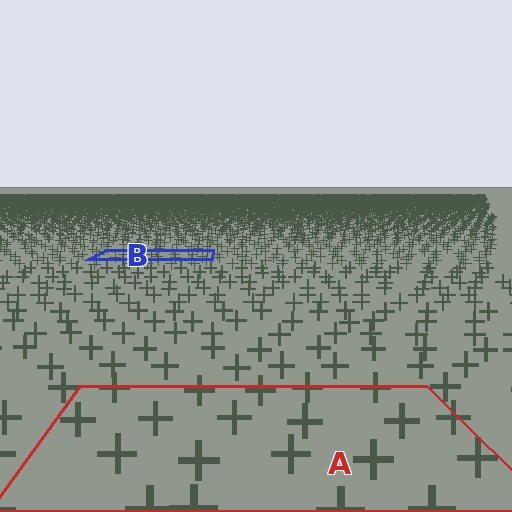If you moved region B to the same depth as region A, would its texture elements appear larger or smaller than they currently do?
They would appear larger. At a closer depth, the same texture elements are projected at a bigger on-screen size.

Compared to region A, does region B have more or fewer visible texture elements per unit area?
Region B has more texture elements per unit area — they are packed more densely because it is farther away.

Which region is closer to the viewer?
Region A is closer. The texture elements there are larger and more spread out.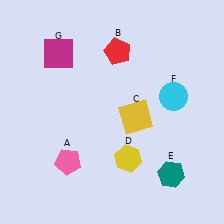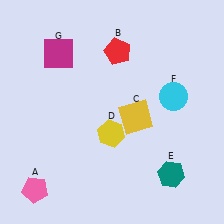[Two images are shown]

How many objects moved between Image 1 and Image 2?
2 objects moved between the two images.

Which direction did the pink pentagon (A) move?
The pink pentagon (A) moved left.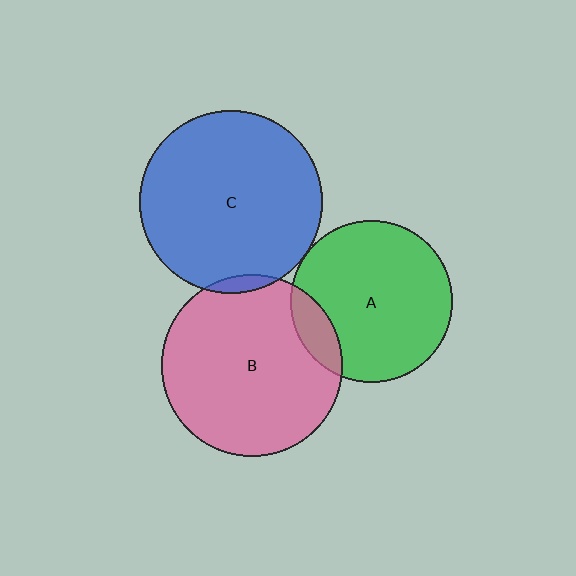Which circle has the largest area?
Circle C (blue).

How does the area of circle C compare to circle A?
Approximately 1.3 times.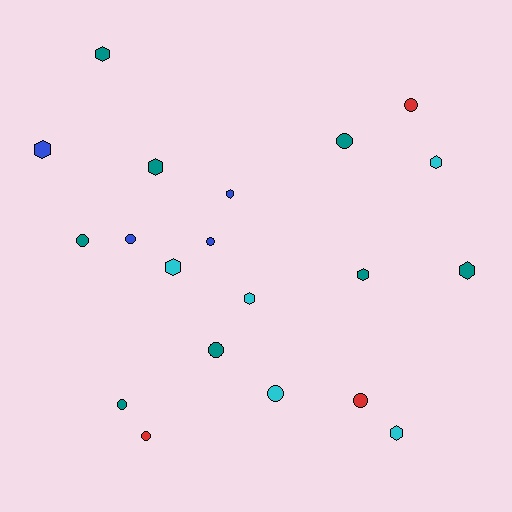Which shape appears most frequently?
Hexagon, with 10 objects.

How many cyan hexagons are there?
There are 4 cyan hexagons.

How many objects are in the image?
There are 20 objects.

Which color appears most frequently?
Teal, with 8 objects.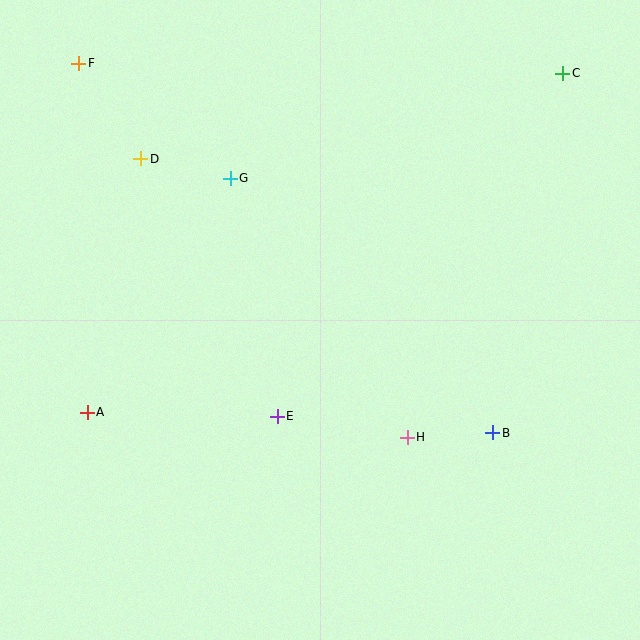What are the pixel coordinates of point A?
Point A is at (87, 412).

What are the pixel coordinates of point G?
Point G is at (230, 178).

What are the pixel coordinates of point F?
Point F is at (79, 63).